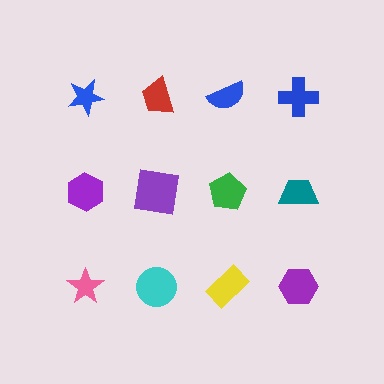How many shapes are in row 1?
4 shapes.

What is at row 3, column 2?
A cyan circle.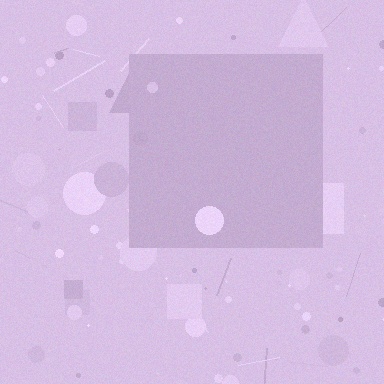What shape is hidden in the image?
A square is hidden in the image.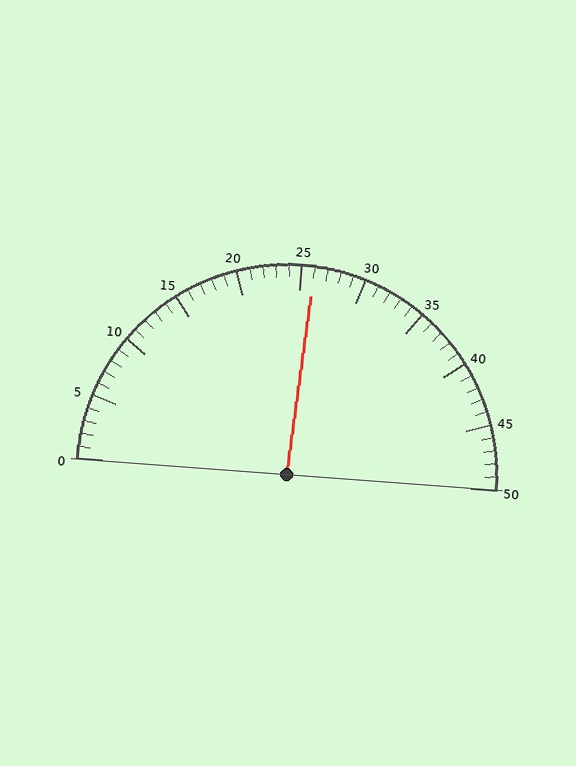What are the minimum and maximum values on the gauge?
The gauge ranges from 0 to 50.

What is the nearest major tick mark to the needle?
The nearest major tick mark is 25.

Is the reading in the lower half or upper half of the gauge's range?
The reading is in the upper half of the range (0 to 50).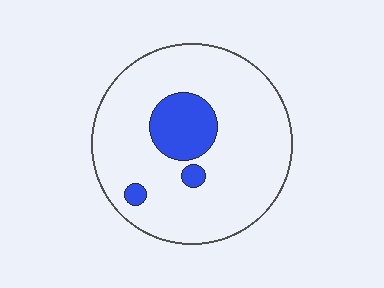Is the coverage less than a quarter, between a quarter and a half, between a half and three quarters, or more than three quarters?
Less than a quarter.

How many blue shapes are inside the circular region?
3.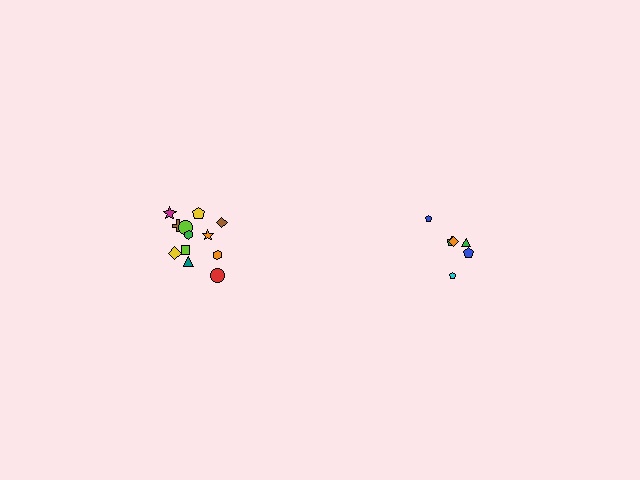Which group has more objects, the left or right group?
The left group.